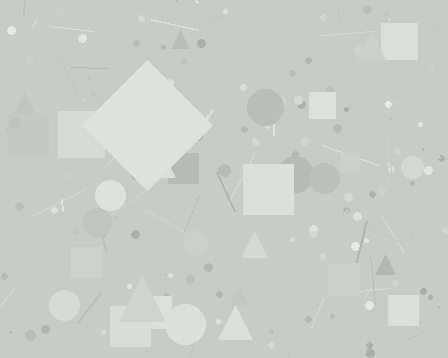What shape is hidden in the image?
A diamond is hidden in the image.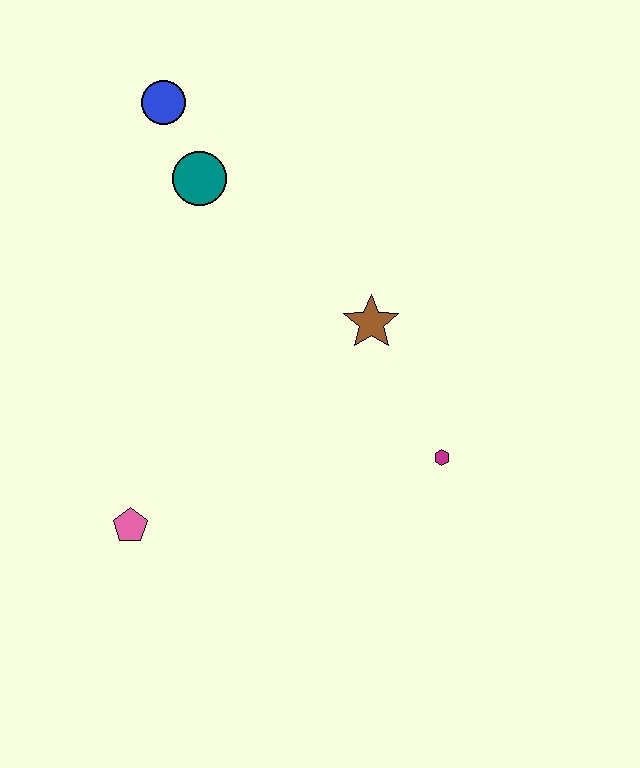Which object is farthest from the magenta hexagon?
The blue circle is farthest from the magenta hexagon.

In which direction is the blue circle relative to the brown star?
The blue circle is above the brown star.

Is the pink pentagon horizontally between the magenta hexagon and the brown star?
No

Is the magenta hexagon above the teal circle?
No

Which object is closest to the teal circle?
The blue circle is closest to the teal circle.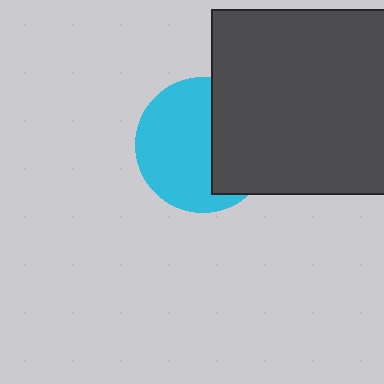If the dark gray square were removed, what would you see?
You would see the complete cyan circle.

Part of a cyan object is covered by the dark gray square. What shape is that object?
It is a circle.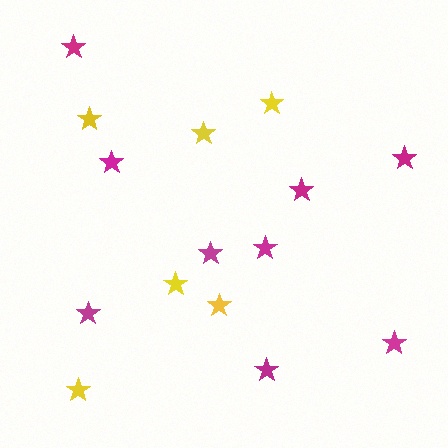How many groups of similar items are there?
There are 2 groups: one group of yellow stars (6) and one group of magenta stars (9).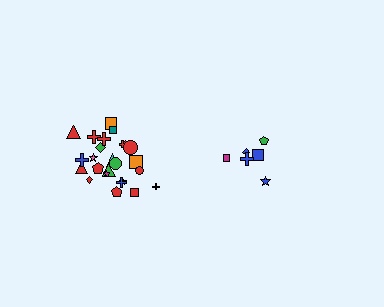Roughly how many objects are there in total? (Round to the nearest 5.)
Roughly 30 objects in total.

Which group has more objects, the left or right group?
The left group.